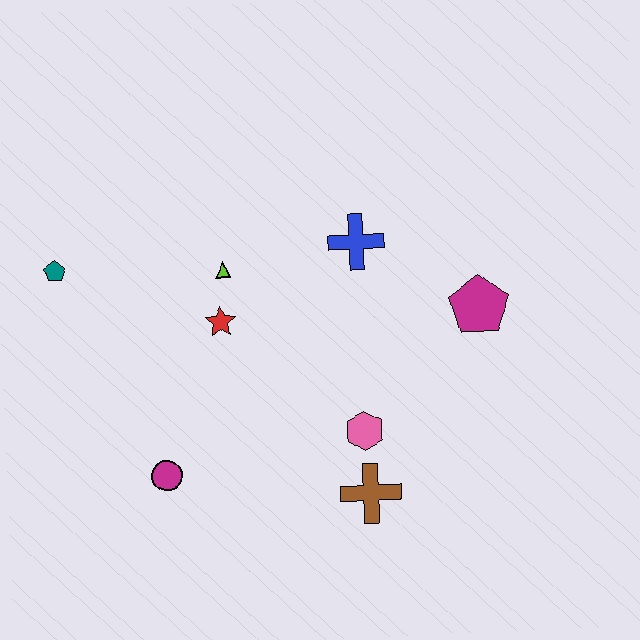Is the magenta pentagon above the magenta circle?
Yes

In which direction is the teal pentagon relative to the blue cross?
The teal pentagon is to the left of the blue cross.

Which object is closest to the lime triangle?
The red star is closest to the lime triangle.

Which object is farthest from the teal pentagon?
The magenta pentagon is farthest from the teal pentagon.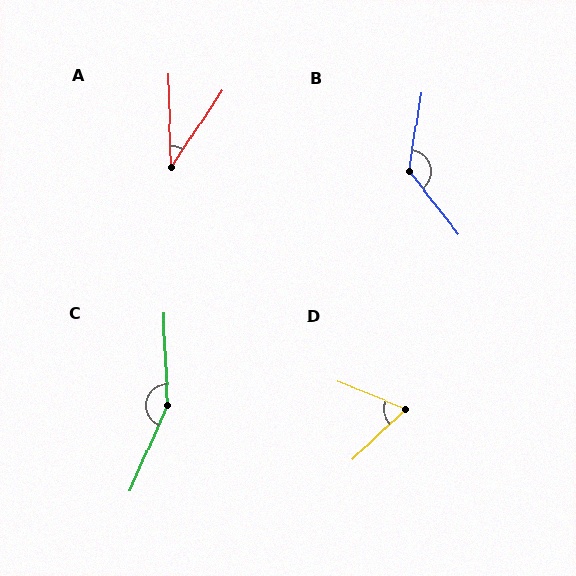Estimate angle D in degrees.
Approximately 65 degrees.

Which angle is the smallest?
A, at approximately 35 degrees.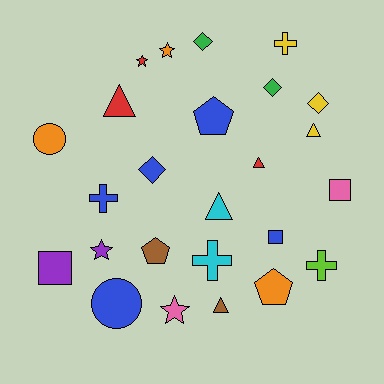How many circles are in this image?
There are 2 circles.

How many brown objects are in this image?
There are 2 brown objects.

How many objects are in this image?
There are 25 objects.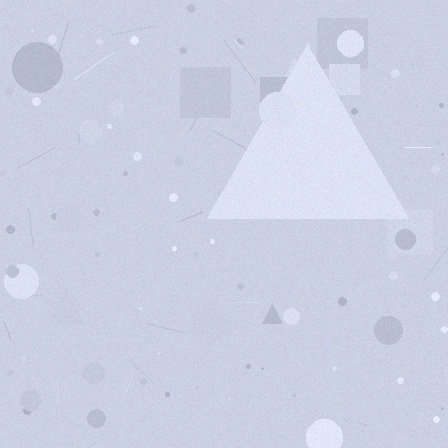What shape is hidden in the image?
A triangle is hidden in the image.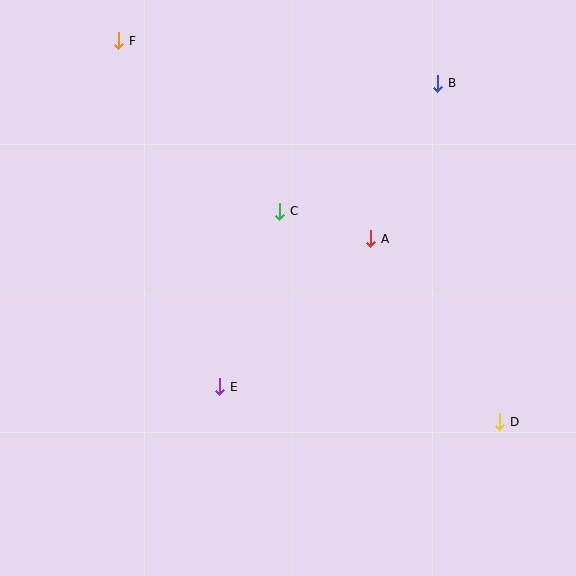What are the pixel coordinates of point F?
Point F is at (119, 41).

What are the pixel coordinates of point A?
Point A is at (371, 239).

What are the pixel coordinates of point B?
Point B is at (438, 83).